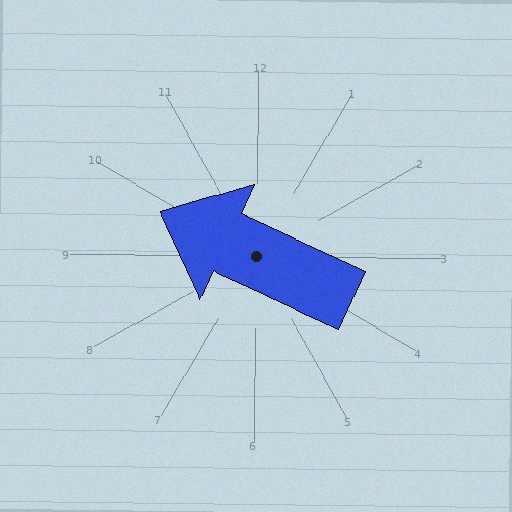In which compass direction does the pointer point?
Northwest.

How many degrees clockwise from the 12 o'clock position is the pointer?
Approximately 294 degrees.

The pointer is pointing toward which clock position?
Roughly 10 o'clock.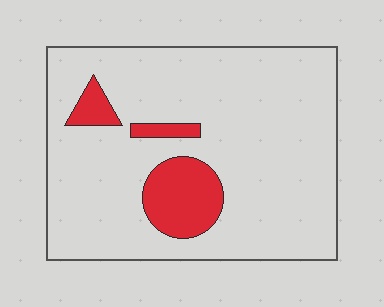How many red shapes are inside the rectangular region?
3.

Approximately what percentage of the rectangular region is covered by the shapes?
Approximately 15%.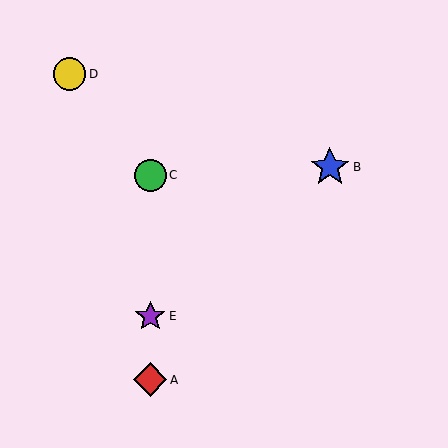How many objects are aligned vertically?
3 objects (A, C, E) are aligned vertically.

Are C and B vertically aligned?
No, C is at x≈150 and B is at x≈330.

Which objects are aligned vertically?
Objects A, C, E are aligned vertically.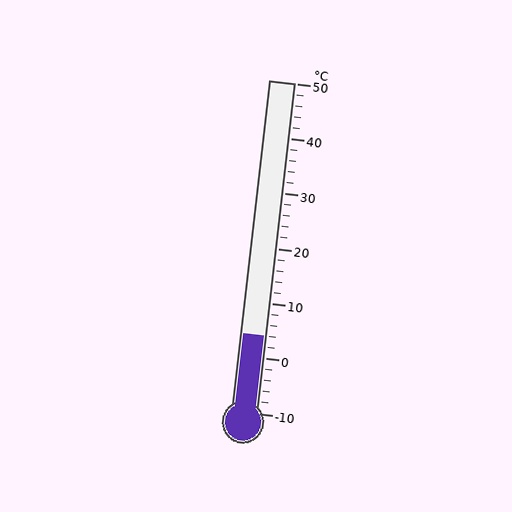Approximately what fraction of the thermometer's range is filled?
The thermometer is filled to approximately 25% of its range.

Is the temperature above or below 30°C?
The temperature is below 30°C.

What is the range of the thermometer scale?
The thermometer scale ranges from -10°C to 50°C.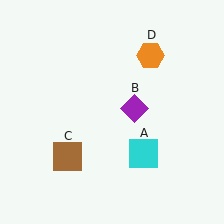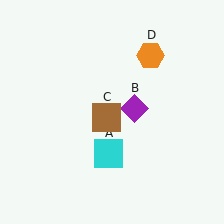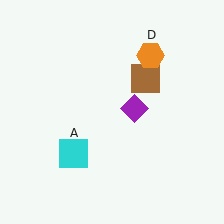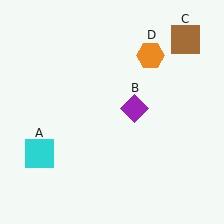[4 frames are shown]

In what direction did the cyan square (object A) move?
The cyan square (object A) moved left.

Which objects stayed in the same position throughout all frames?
Purple diamond (object B) and orange hexagon (object D) remained stationary.